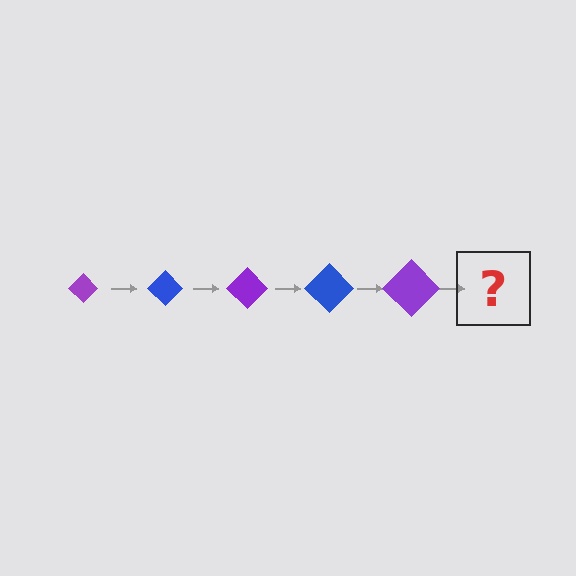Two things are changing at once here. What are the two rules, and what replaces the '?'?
The two rules are that the diamond grows larger each step and the color cycles through purple and blue. The '?' should be a blue diamond, larger than the previous one.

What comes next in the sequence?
The next element should be a blue diamond, larger than the previous one.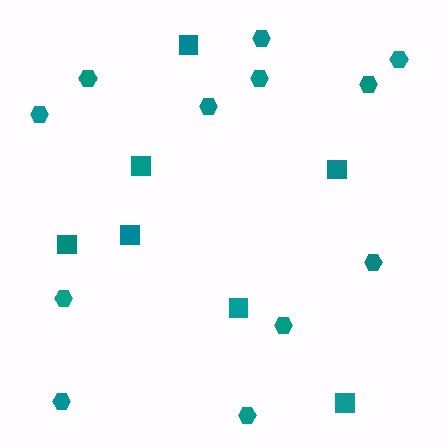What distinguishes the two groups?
There are 2 groups: one group of hexagons (12) and one group of squares (7).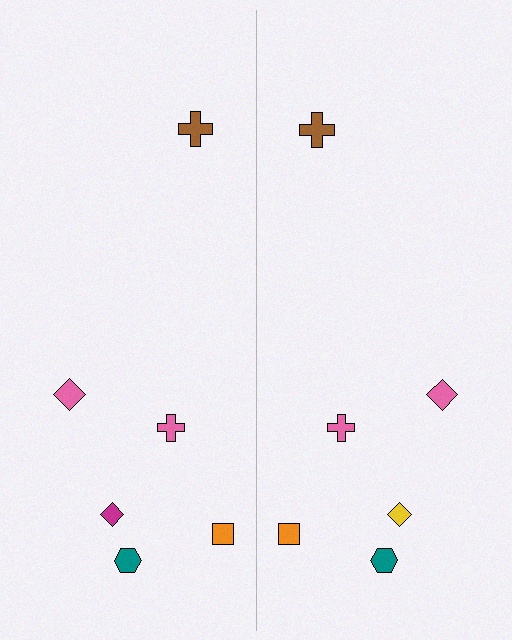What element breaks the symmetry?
The yellow diamond on the right side breaks the symmetry — its mirror counterpart is magenta.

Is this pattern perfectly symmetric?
No, the pattern is not perfectly symmetric. The yellow diamond on the right side breaks the symmetry — its mirror counterpart is magenta.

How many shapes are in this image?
There are 12 shapes in this image.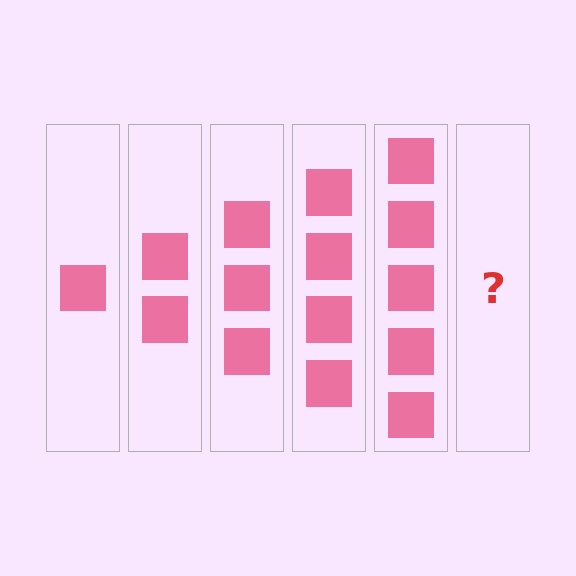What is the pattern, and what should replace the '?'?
The pattern is that each step adds one more square. The '?' should be 6 squares.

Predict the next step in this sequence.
The next step is 6 squares.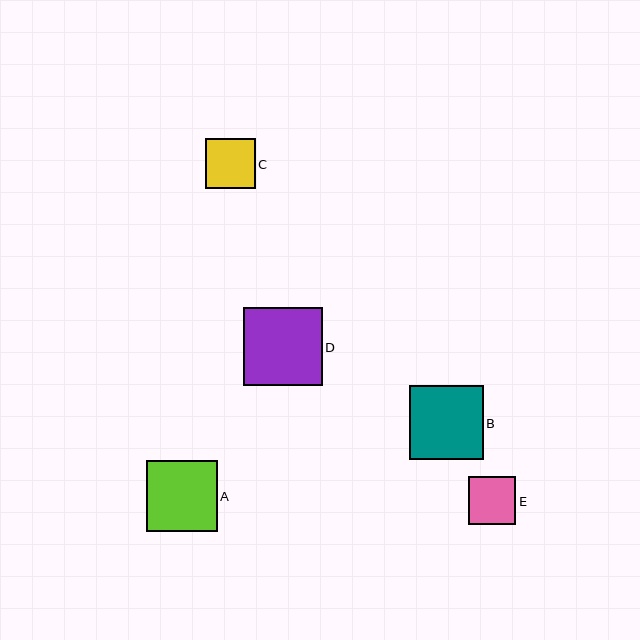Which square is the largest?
Square D is the largest with a size of approximately 79 pixels.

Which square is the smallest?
Square E is the smallest with a size of approximately 47 pixels.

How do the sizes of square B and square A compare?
Square B and square A are approximately the same size.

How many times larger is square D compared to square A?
Square D is approximately 1.1 times the size of square A.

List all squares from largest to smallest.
From largest to smallest: D, B, A, C, E.